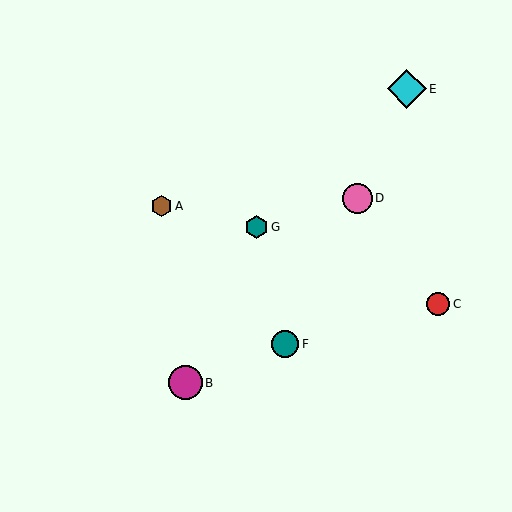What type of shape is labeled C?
Shape C is a red circle.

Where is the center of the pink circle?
The center of the pink circle is at (357, 198).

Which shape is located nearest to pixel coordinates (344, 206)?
The pink circle (labeled D) at (357, 198) is nearest to that location.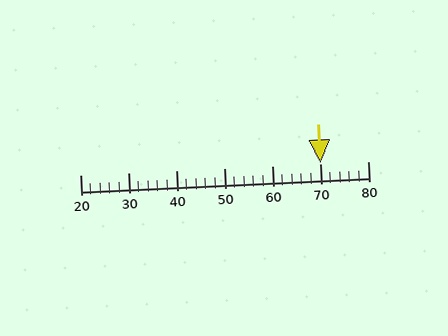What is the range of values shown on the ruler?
The ruler shows values from 20 to 80.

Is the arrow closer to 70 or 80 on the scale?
The arrow is closer to 70.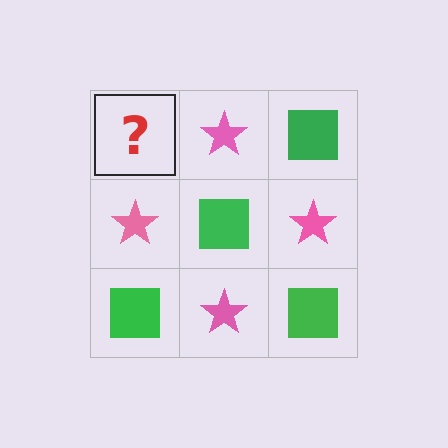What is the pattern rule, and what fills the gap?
The rule is that it alternates green square and pink star in a checkerboard pattern. The gap should be filled with a green square.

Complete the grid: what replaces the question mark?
The question mark should be replaced with a green square.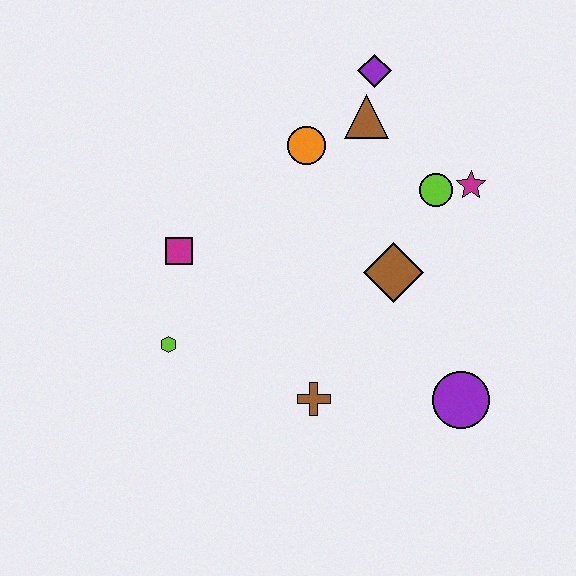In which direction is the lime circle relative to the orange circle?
The lime circle is to the right of the orange circle.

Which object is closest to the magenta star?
The lime circle is closest to the magenta star.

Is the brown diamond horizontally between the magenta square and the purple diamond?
No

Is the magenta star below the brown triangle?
Yes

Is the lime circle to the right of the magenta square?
Yes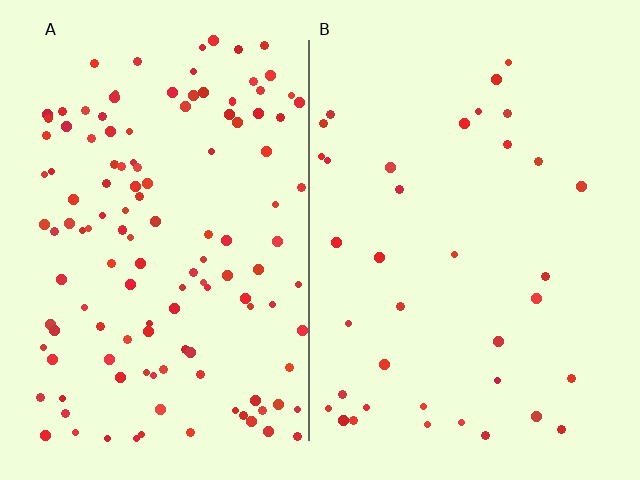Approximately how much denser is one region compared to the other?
Approximately 3.6× — region A over region B.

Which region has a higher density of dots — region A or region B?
A (the left).